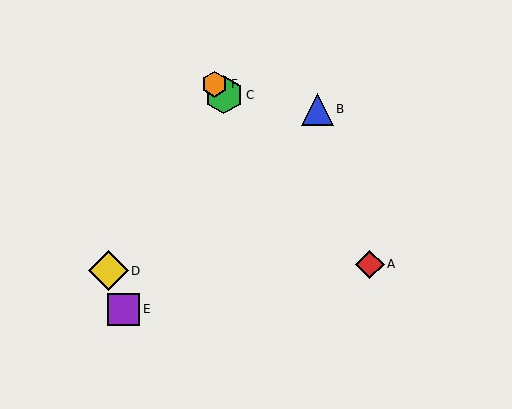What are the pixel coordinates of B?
Object B is at (317, 109).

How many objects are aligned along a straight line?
3 objects (A, C, F) are aligned along a straight line.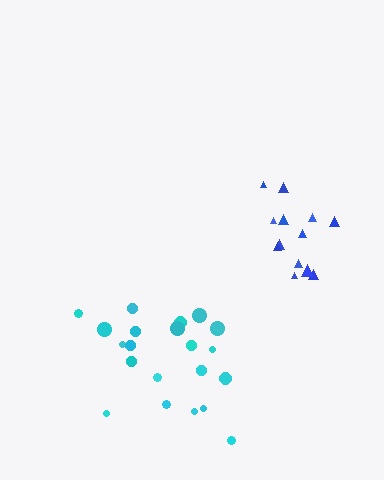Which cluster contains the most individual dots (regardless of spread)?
Cyan (21).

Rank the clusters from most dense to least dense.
blue, cyan.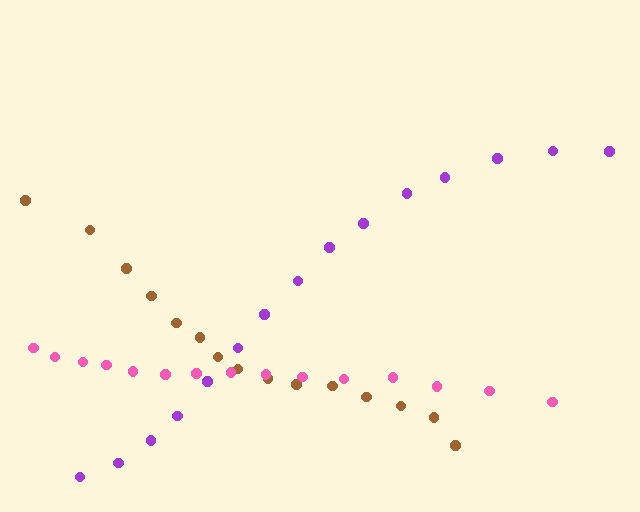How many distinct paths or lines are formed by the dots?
There are 3 distinct paths.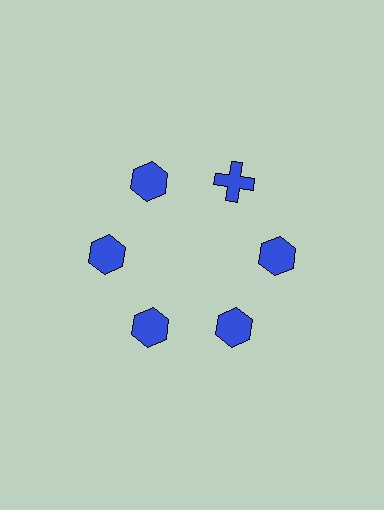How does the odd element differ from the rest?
It has a different shape: cross instead of hexagon.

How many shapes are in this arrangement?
There are 6 shapes arranged in a ring pattern.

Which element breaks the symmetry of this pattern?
The blue cross at roughly the 1 o'clock position breaks the symmetry. All other shapes are blue hexagons.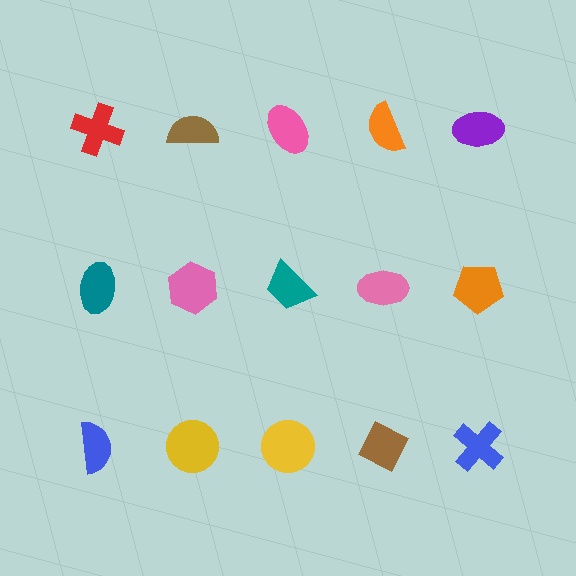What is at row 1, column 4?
An orange semicircle.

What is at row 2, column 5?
An orange pentagon.